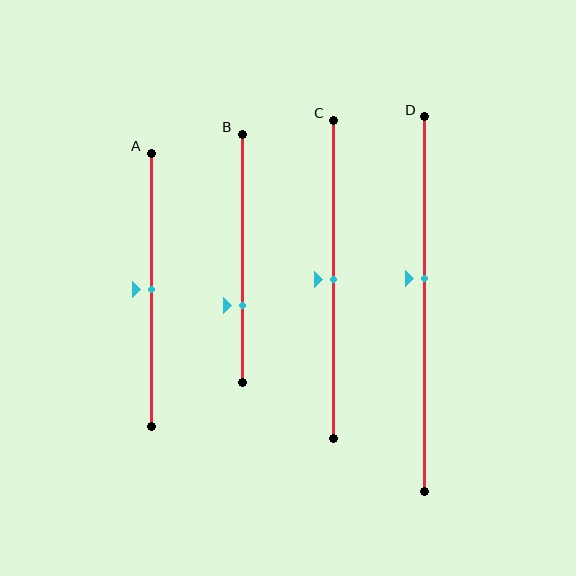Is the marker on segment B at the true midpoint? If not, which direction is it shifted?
No, the marker on segment B is shifted downward by about 19% of the segment length.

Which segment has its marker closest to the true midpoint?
Segment A has its marker closest to the true midpoint.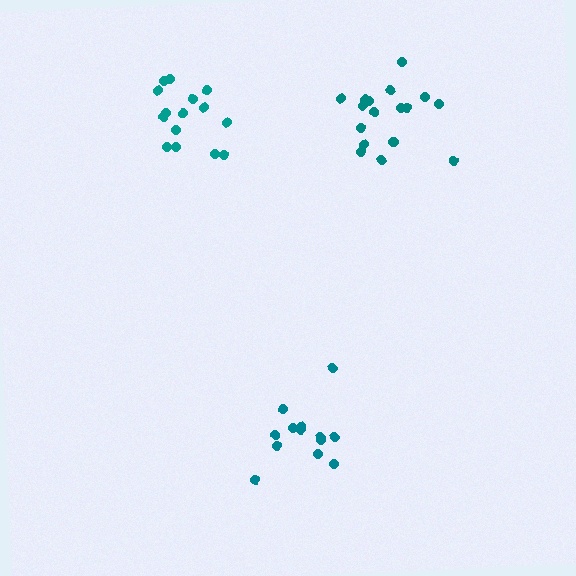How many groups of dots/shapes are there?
There are 3 groups.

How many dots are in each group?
Group 1: 15 dots, Group 2: 13 dots, Group 3: 17 dots (45 total).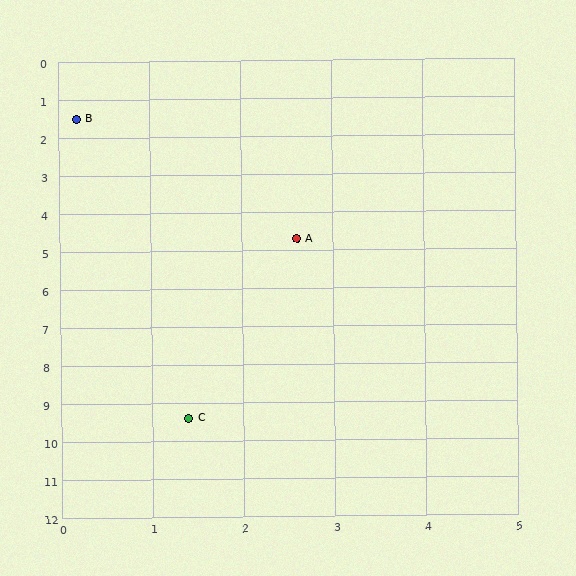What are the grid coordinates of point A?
Point A is at approximately (2.6, 4.7).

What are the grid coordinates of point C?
Point C is at approximately (1.4, 9.4).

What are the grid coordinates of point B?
Point B is at approximately (0.2, 1.5).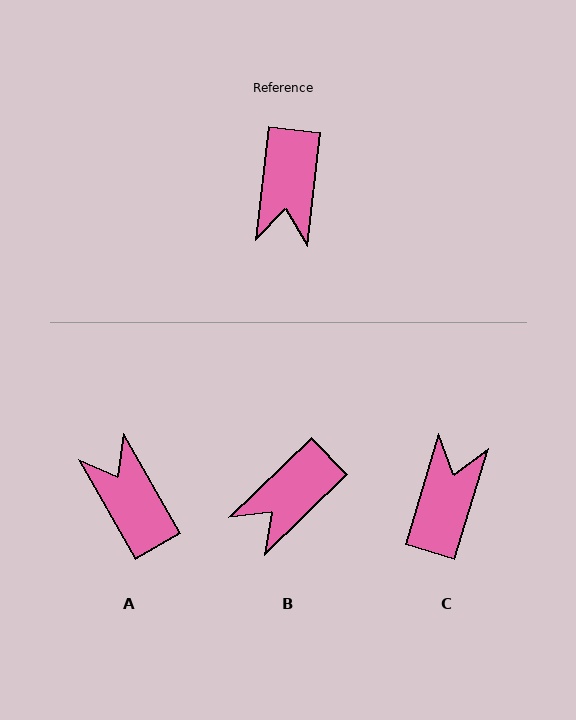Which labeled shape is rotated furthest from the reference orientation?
C, about 170 degrees away.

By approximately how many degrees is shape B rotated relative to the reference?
Approximately 40 degrees clockwise.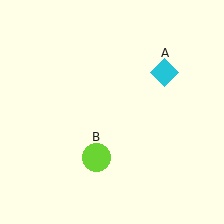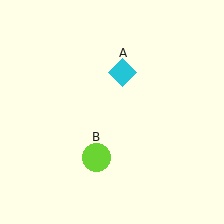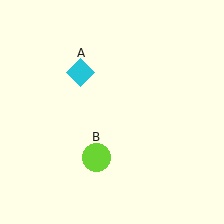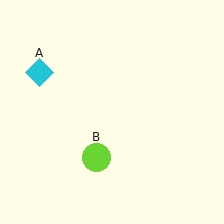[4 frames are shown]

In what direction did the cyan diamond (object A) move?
The cyan diamond (object A) moved left.